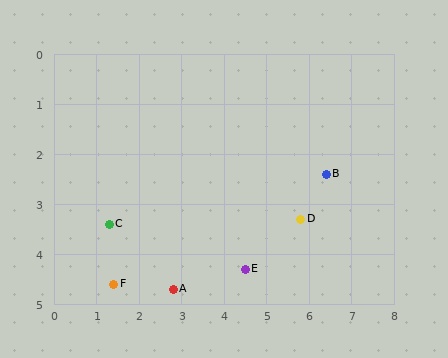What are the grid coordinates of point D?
Point D is at approximately (5.8, 3.3).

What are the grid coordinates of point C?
Point C is at approximately (1.3, 3.4).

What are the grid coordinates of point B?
Point B is at approximately (6.4, 2.4).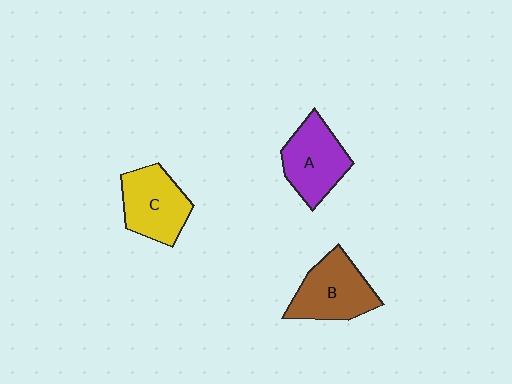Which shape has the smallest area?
Shape A (purple).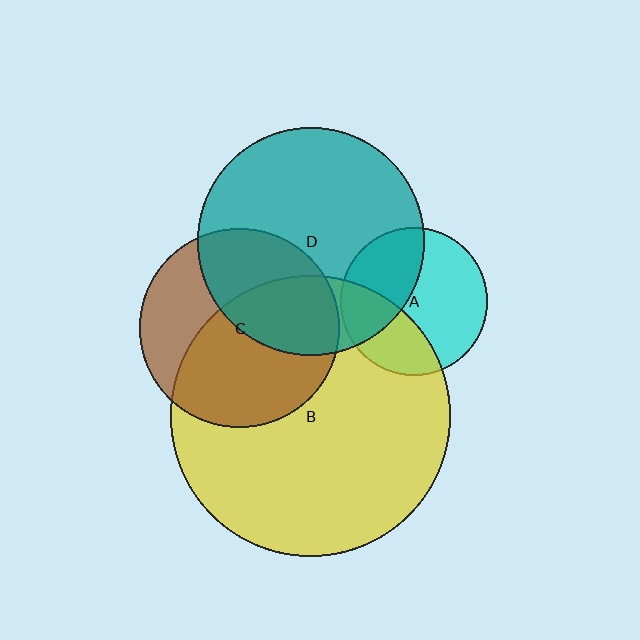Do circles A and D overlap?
Yes.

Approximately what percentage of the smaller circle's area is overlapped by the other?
Approximately 40%.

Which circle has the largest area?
Circle B (yellow).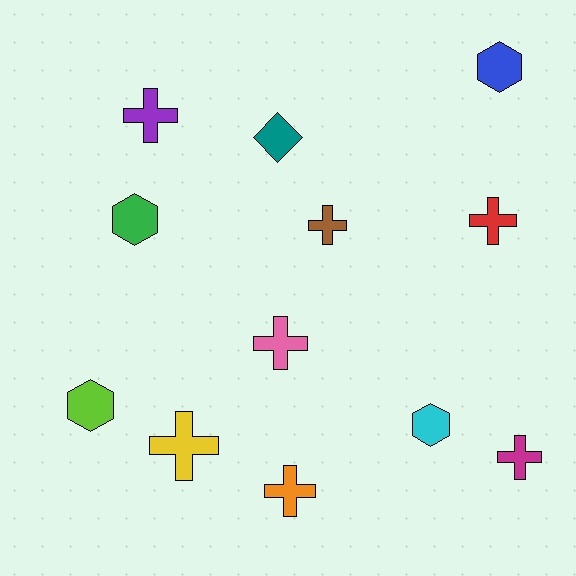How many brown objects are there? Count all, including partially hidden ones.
There is 1 brown object.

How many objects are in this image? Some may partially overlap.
There are 12 objects.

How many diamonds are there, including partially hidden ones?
There is 1 diamond.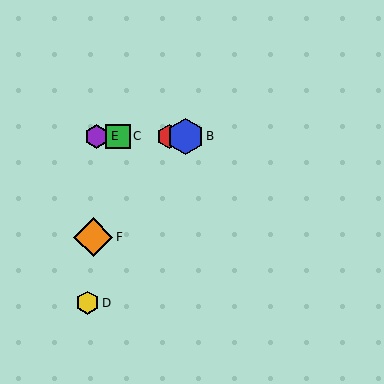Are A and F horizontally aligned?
No, A is at y≈136 and F is at y≈237.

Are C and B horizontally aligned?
Yes, both are at y≈136.